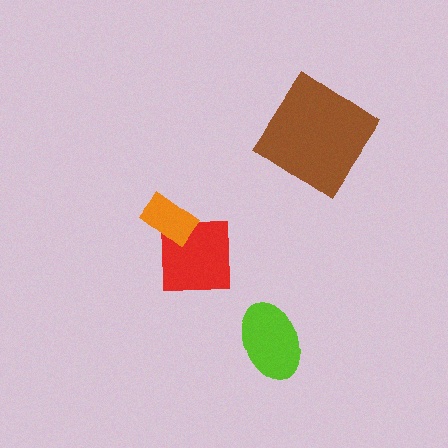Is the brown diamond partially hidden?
No, no other shape covers it.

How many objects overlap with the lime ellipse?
0 objects overlap with the lime ellipse.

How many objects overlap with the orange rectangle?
1 object overlaps with the orange rectangle.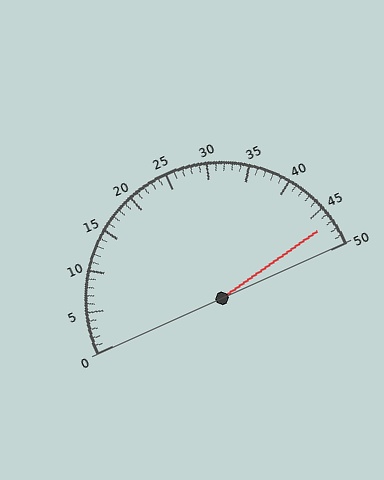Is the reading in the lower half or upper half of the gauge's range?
The reading is in the upper half of the range (0 to 50).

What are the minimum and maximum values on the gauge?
The gauge ranges from 0 to 50.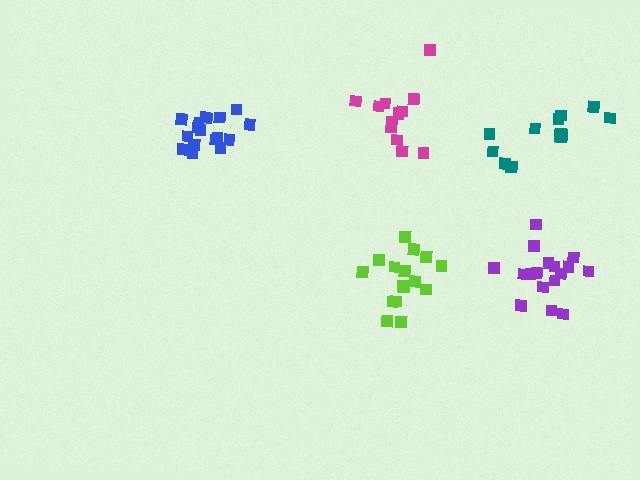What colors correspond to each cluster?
The clusters are colored: purple, lime, magenta, blue, teal.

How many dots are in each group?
Group 1: 17 dots, Group 2: 16 dots, Group 3: 12 dots, Group 4: 17 dots, Group 5: 13 dots (75 total).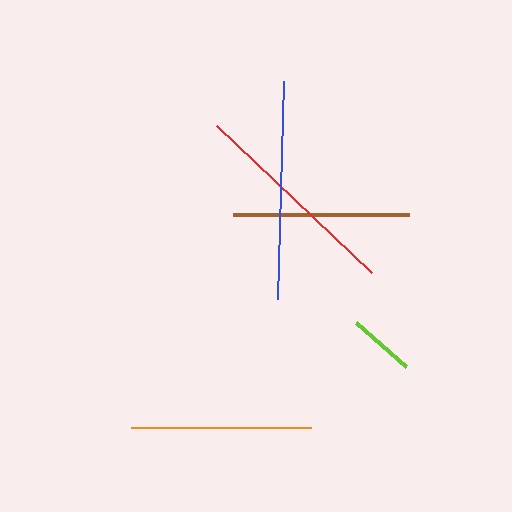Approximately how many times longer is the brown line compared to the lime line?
The brown line is approximately 2.6 times the length of the lime line.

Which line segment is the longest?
The blue line is the longest at approximately 219 pixels.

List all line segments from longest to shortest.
From longest to shortest: blue, red, orange, brown, lime.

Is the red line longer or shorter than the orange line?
The red line is longer than the orange line.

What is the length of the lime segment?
The lime segment is approximately 67 pixels long.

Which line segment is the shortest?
The lime line is the shortest at approximately 67 pixels.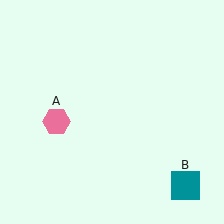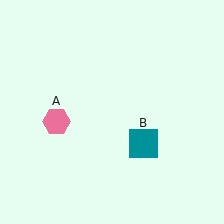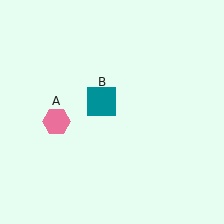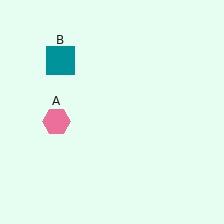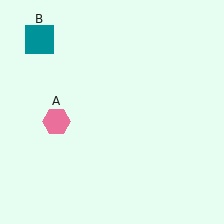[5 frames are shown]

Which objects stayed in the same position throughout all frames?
Pink hexagon (object A) remained stationary.